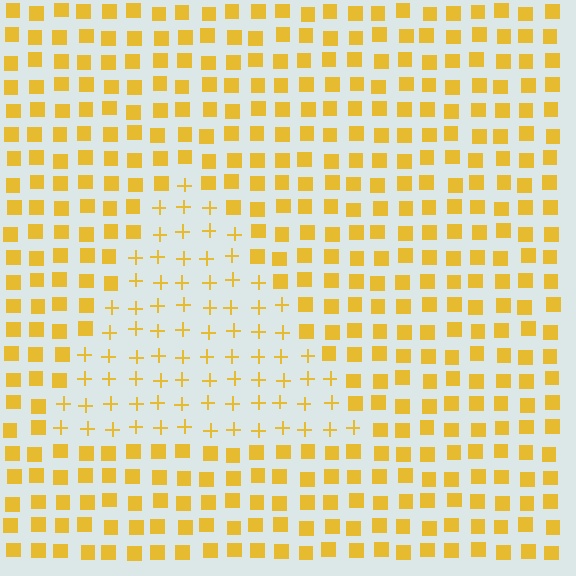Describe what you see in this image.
The image is filled with small yellow elements arranged in a uniform grid. A triangle-shaped region contains plus signs, while the surrounding area contains squares. The boundary is defined purely by the change in element shape.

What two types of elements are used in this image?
The image uses plus signs inside the triangle region and squares outside it.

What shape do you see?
I see a triangle.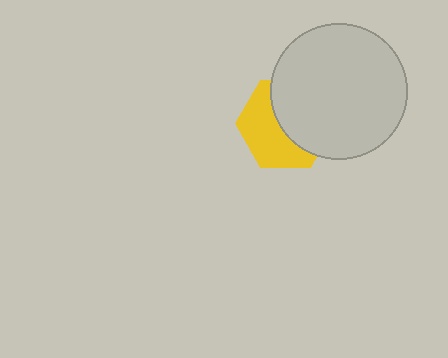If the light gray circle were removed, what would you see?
You would see the complete yellow hexagon.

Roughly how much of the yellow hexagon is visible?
About half of it is visible (roughly 49%).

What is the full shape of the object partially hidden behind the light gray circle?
The partially hidden object is a yellow hexagon.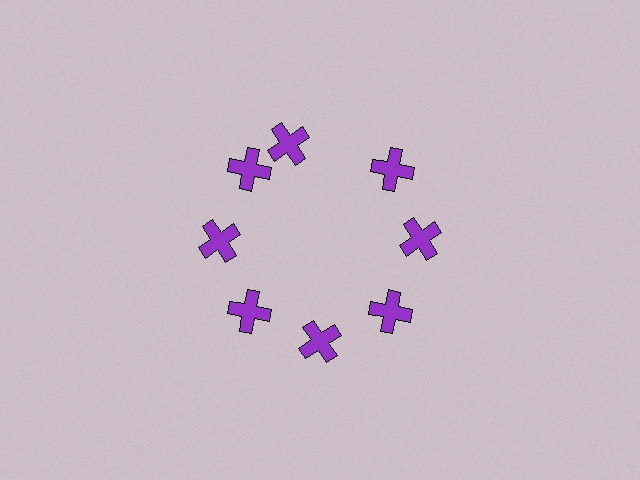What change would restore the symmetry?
The symmetry would be restored by rotating it back into even spacing with its neighbors so that all 8 crosses sit at equal angles and equal distance from the center.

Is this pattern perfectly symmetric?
No. The 8 purple crosses are arranged in a ring, but one element near the 12 o'clock position is rotated out of alignment along the ring, breaking the 8-fold rotational symmetry.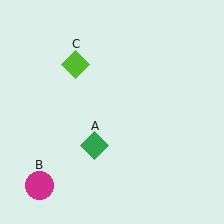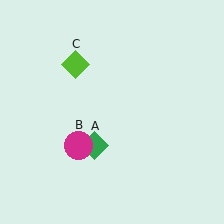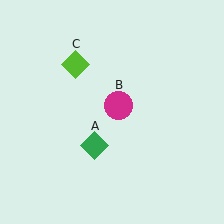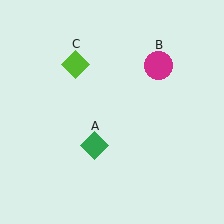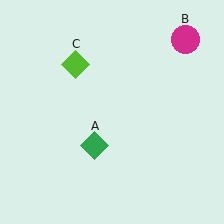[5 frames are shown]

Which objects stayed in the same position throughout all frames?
Green diamond (object A) and lime diamond (object C) remained stationary.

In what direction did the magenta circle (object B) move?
The magenta circle (object B) moved up and to the right.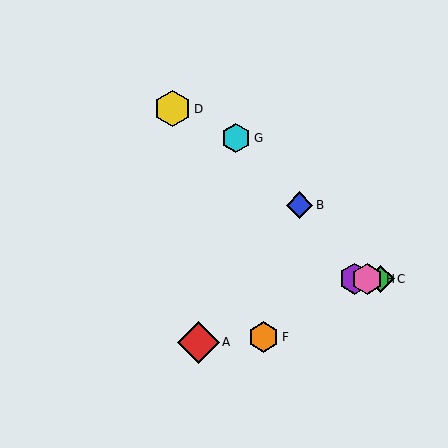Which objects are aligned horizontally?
Objects C, E, H are aligned horizontally.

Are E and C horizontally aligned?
Yes, both are at y≈279.